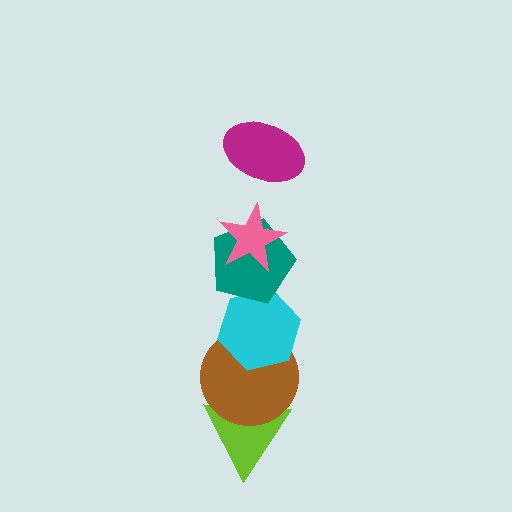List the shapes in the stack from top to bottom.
From top to bottom: the magenta ellipse, the pink star, the teal pentagon, the cyan hexagon, the brown circle, the lime triangle.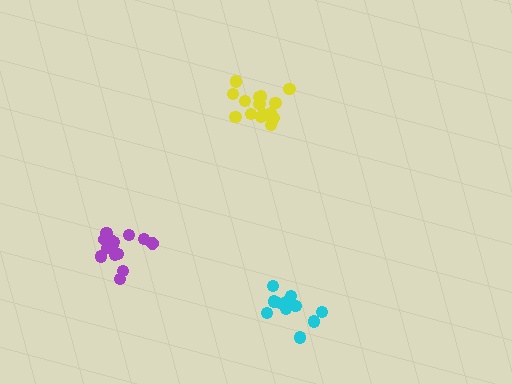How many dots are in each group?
Group 1: 16 dots, Group 2: 12 dots, Group 3: 16 dots (44 total).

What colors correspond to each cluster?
The clusters are colored: purple, cyan, yellow.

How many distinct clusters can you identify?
There are 3 distinct clusters.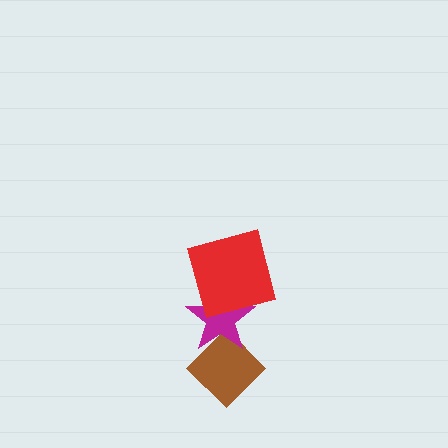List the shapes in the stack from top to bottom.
From top to bottom: the red square, the magenta star, the brown diamond.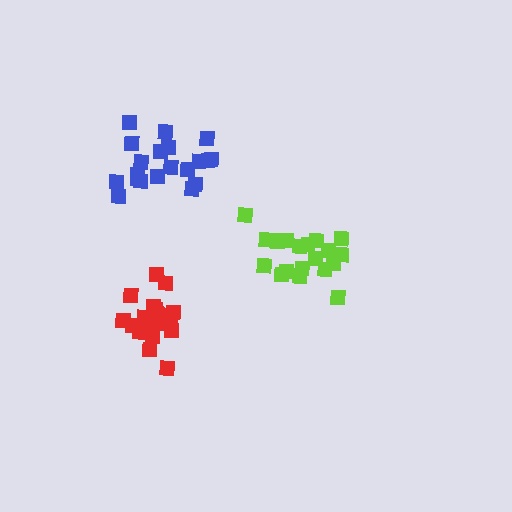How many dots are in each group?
Group 1: 20 dots, Group 2: 20 dots, Group 3: 20 dots (60 total).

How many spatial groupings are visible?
There are 3 spatial groupings.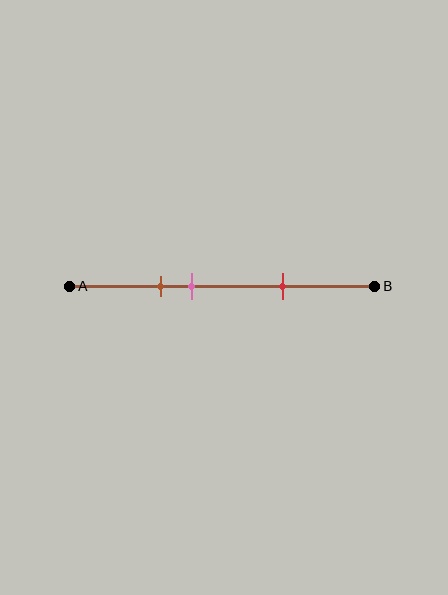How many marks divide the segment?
There are 3 marks dividing the segment.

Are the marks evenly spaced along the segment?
No, the marks are not evenly spaced.